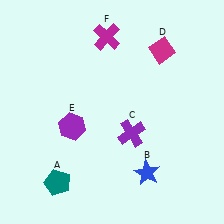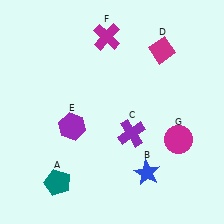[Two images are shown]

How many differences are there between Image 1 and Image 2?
There is 1 difference between the two images.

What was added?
A magenta circle (G) was added in Image 2.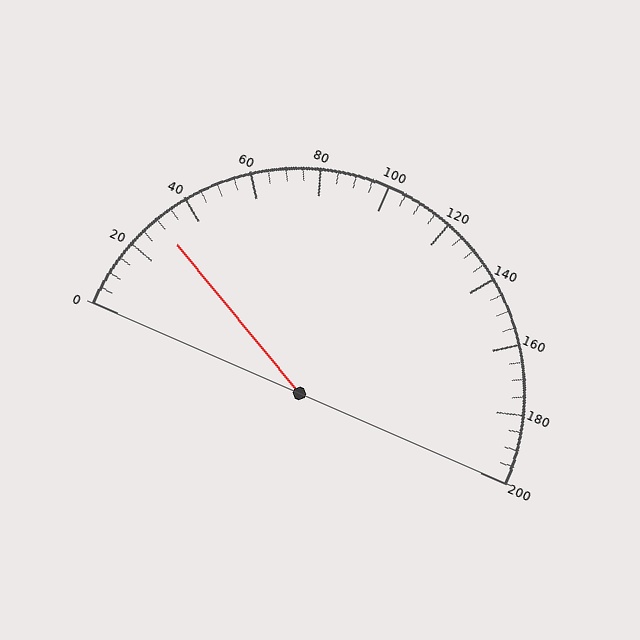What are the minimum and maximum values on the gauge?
The gauge ranges from 0 to 200.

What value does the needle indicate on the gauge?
The needle indicates approximately 30.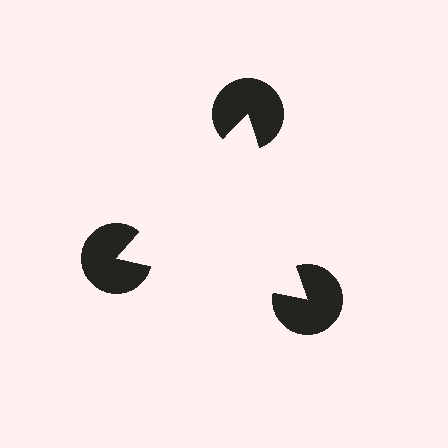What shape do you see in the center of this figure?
An illusory triangle — its edges are inferred from the aligned wedge cuts in the pac-man discs, not physically drawn.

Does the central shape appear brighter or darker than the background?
It typically appears slightly brighter than the background, even though no actual brightness change is drawn.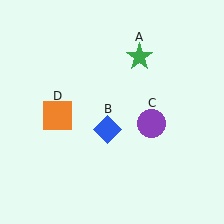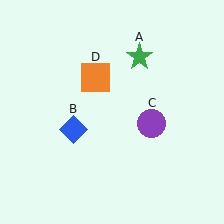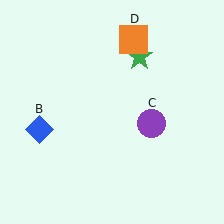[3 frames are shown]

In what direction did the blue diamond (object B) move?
The blue diamond (object B) moved left.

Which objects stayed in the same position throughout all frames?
Green star (object A) and purple circle (object C) remained stationary.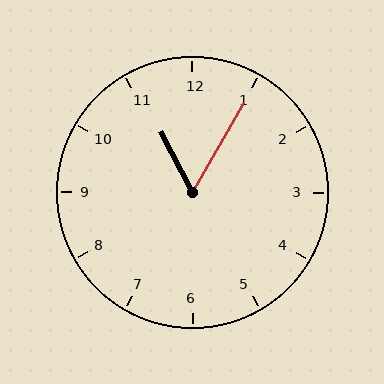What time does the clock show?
11:05.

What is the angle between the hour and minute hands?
Approximately 58 degrees.